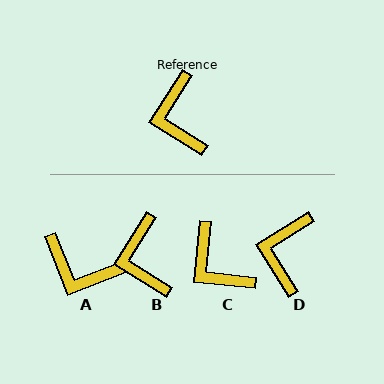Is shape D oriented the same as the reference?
No, it is off by about 25 degrees.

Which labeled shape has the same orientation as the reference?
B.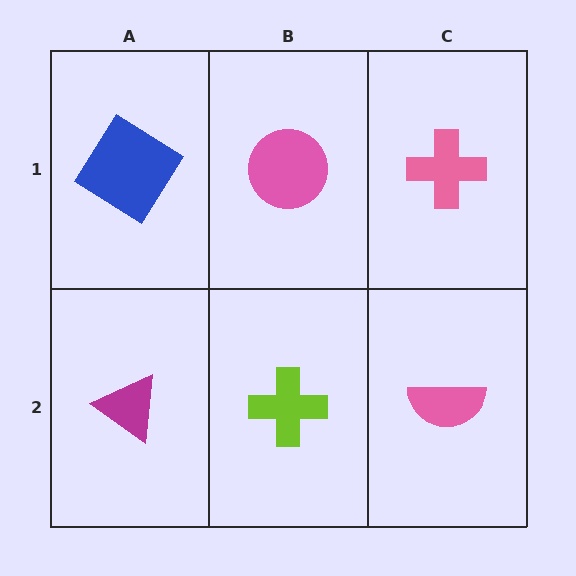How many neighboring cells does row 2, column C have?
2.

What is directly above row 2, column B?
A pink circle.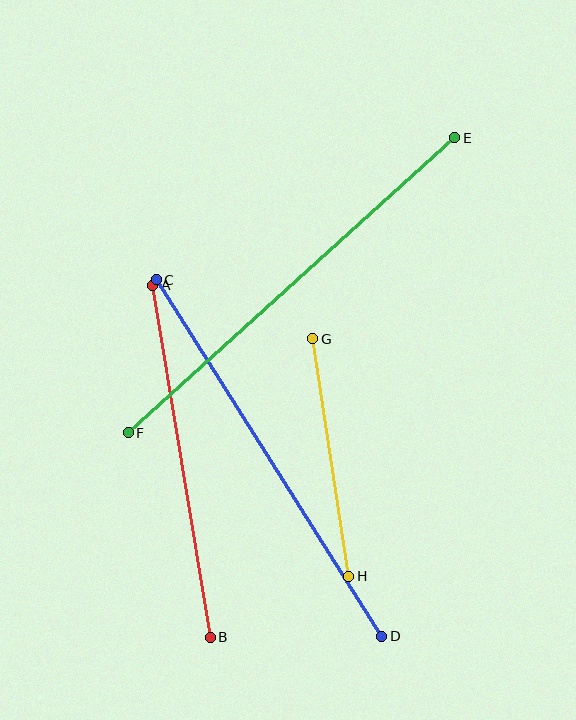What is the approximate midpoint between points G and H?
The midpoint is at approximately (331, 457) pixels.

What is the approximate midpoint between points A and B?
The midpoint is at approximately (181, 461) pixels.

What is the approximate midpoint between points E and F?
The midpoint is at approximately (292, 285) pixels.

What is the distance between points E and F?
The distance is approximately 440 pixels.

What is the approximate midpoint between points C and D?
The midpoint is at approximately (269, 458) pixels.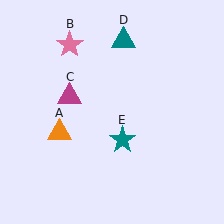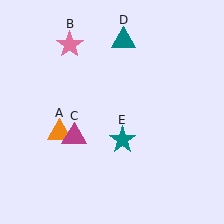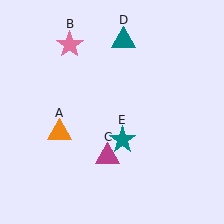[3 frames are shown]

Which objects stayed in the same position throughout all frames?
Orange triangle (object A) and pink star (object B) and teal triangle (object D) and teal star (object E) remained stationary.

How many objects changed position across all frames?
1 object changed position: magenta triangle (object C).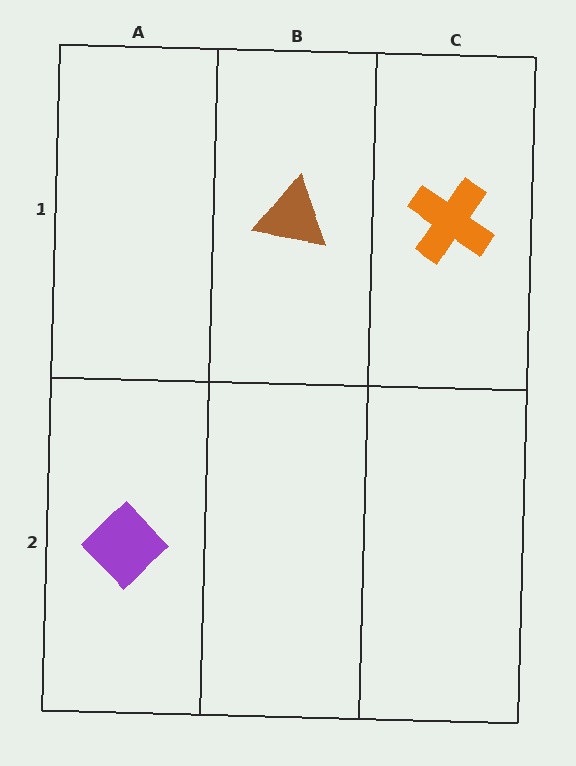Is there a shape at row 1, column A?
No, that cell is empty.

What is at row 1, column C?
An orange cross.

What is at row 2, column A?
A purple diamond.